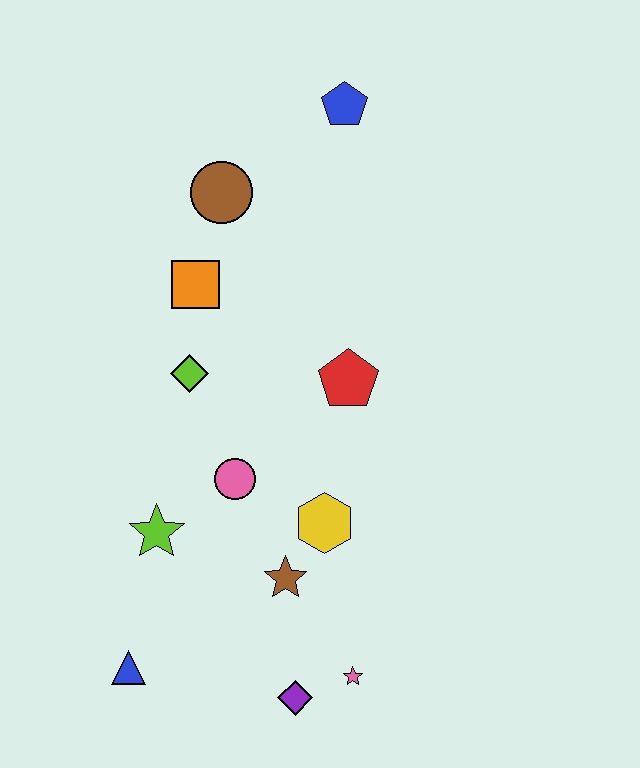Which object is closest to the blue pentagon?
The brown circle is closest to the blue pentagon.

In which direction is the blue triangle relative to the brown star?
The blue triangle is to the left of the brown star.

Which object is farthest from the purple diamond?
The blue pentagon is farthest from the purple diamond.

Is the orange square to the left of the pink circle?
Yes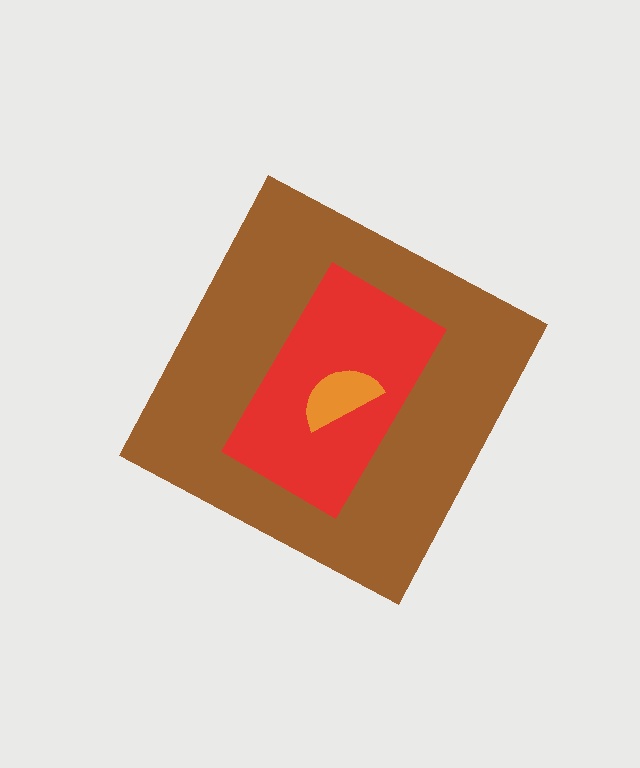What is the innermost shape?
The orange semicircle.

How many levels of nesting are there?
3.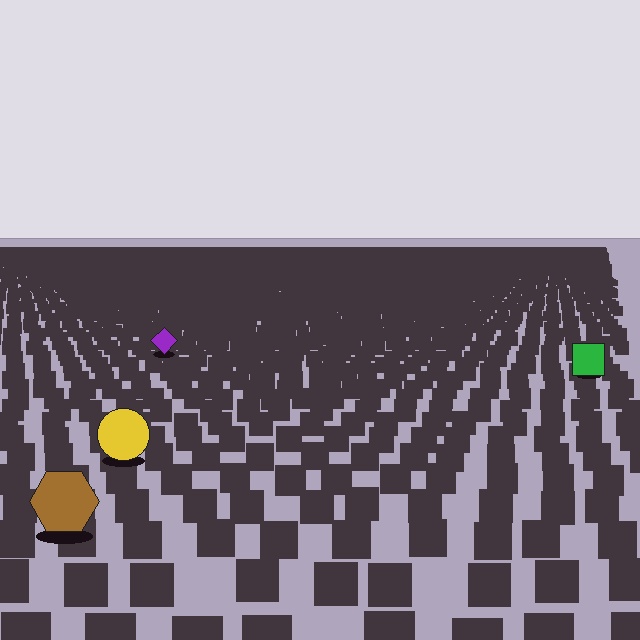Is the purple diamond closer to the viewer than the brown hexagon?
No. The brown hexagon is closer — you can tell from the texture gradient: the ground texture is coarser near it.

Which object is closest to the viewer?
The brown hexagon is closest. The texture marks near it are larger and more spread out.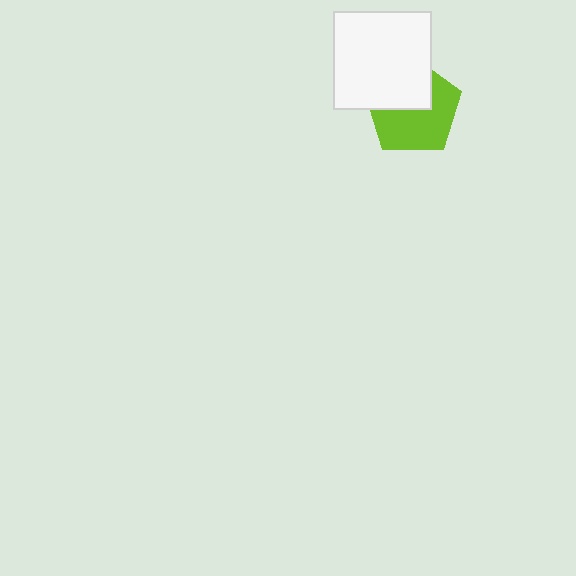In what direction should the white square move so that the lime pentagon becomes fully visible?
The white square should move toward the upper-left. That is the shortest direction to clear the overlap and leave the lime pentagon fully visible.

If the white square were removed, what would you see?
You would see the complete lime pentagon.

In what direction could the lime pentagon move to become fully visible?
The lime pentagon could move toward the lower-right. That would shift it out from behind the white square entirely.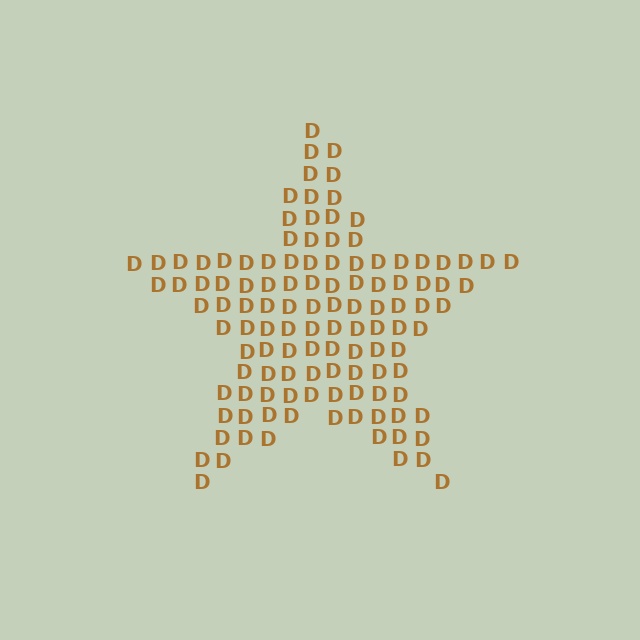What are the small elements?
The small elements are letter D's.